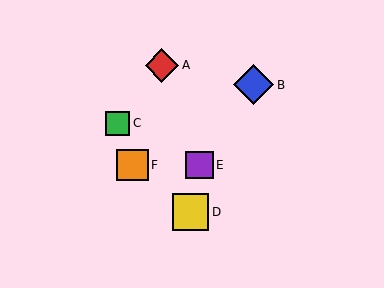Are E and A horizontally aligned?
No, E is at y≈165 and A is at y≈65.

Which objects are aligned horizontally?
Objects E, F are aligned horizontally.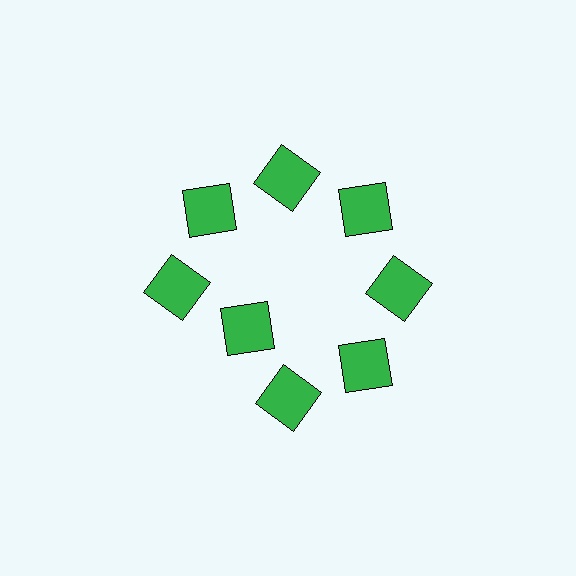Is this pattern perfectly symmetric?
No. The 8 green squares are arranged in a ring, but one element near the 8 o'clock position is pulled inward toward the center, breaking the 8-fold rotational symmetry.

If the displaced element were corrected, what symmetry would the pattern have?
It would have 8-fold rotational symmetry — the pattern would map onto itself every 45 degrees.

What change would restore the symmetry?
The symmetry would be restored by moving it outward, back onto the ring so that all 8 squares sit at equal angles and equal distance from the center.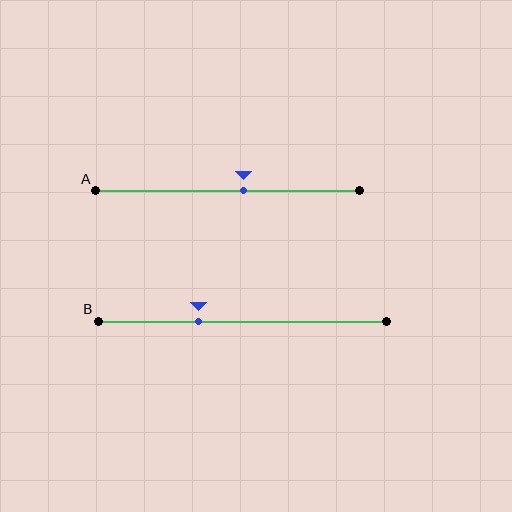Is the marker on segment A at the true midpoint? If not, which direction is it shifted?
No, the marker on segment A is shifted to the right by about 6% of the segment length.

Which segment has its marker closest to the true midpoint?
Segment A has its marker closest to the true midpoint.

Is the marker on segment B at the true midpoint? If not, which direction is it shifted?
No, the marker on segment B is shifted to the left by about 15% of the segment length.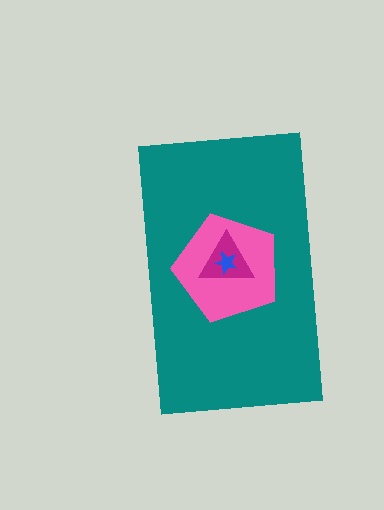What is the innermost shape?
The blue star.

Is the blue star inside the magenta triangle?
Yes.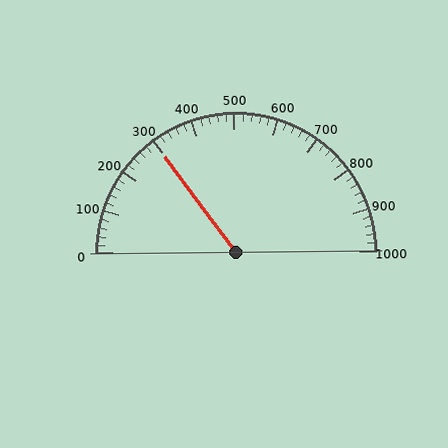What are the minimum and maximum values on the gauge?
The gauge ranges from 0 to 1000.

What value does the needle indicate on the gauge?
The needle indicates approximately 300.